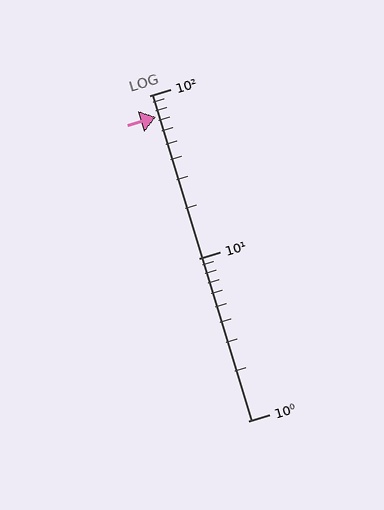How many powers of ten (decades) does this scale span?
The scale spans 2 decades, from 1 to 100.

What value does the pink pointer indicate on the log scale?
The pointer indicates approximately 74.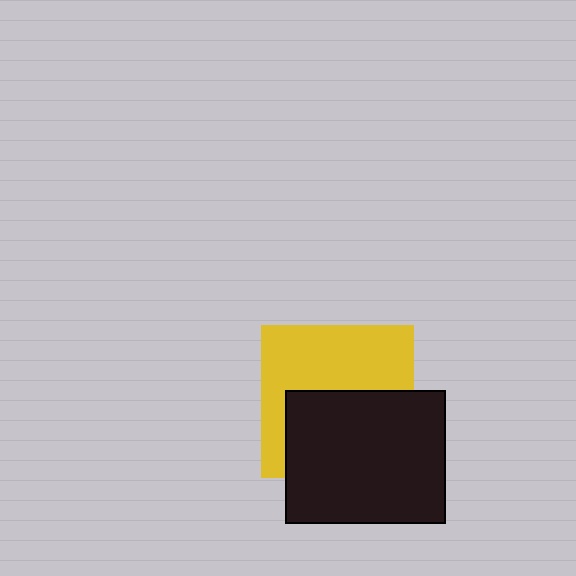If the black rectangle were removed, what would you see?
You would see the complete yellow square.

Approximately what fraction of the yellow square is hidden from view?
Roughly 49% of the yellow square is hidden behind the black rectangle.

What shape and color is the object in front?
The object in front is a black rectangle.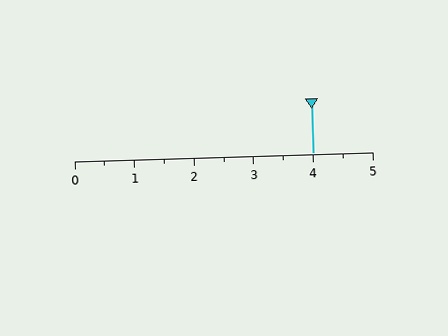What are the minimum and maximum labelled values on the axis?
The axis runs from 0 to 5.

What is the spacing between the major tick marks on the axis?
The major ticks are spaced 1 apart.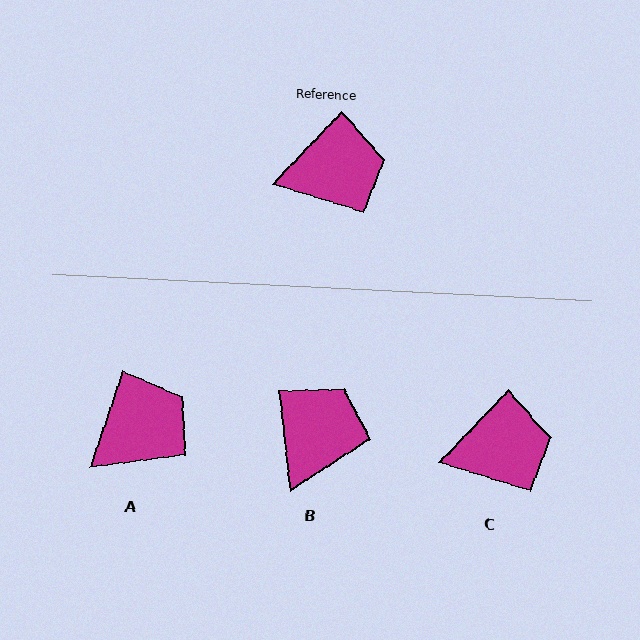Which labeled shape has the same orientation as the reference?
C.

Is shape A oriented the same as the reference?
No, it is off by about 24 degrees.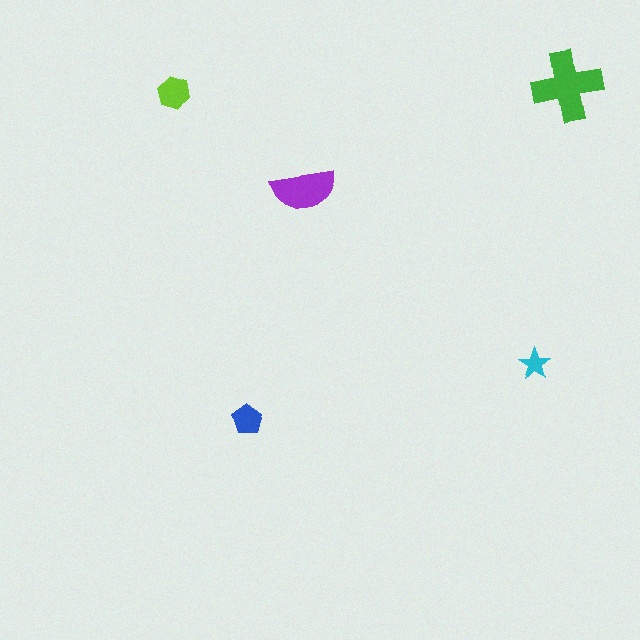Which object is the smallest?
The cyan star.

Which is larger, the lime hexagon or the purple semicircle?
The purple semicircle.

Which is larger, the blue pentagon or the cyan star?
The blue pentagon.